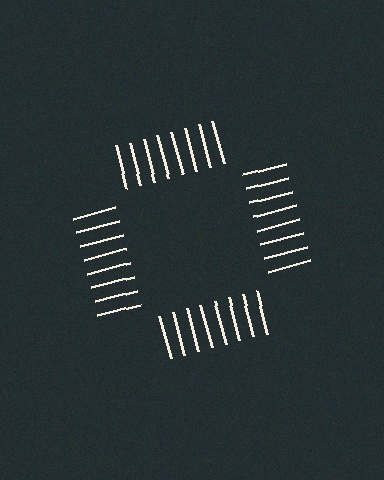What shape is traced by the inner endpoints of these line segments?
An illusory square — the line segments terminate on its edges but no continuous stroke is drawn.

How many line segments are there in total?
32 — 8 along each of the 4 edges.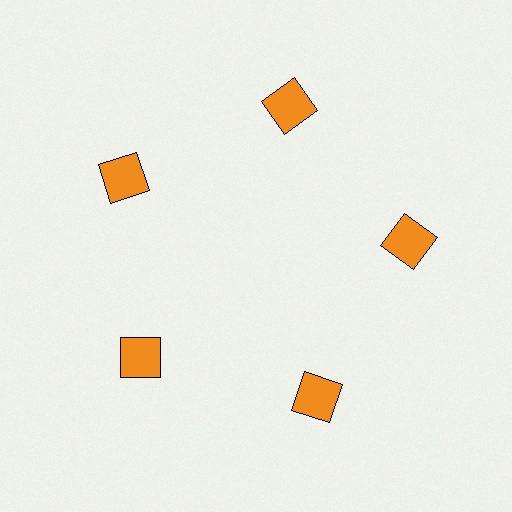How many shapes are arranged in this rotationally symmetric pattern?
There are 5 shapes, arranged in 5 groups of 1.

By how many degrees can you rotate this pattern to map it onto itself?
The pattern maps onto itself every 72 degrees of rotation.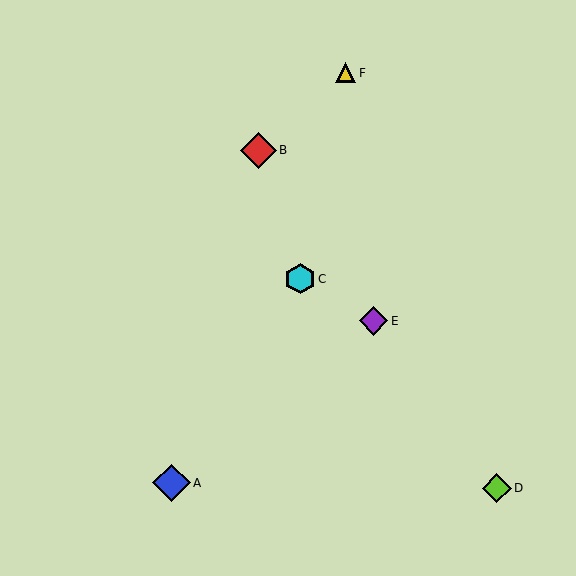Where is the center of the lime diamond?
The center of the lime diamond is at (497, 488).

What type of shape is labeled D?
Shape D is a lime diamond.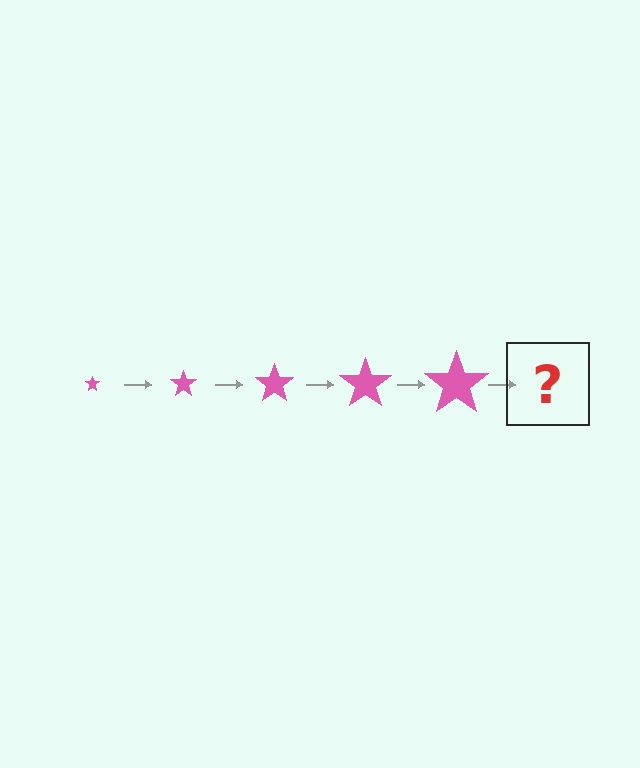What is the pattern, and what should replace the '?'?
The pattern is that the star gets progressively larger each step. The '?' should be a pink star, larger than the previous one.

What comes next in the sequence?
The next element should be a pink star, larger than the previous one.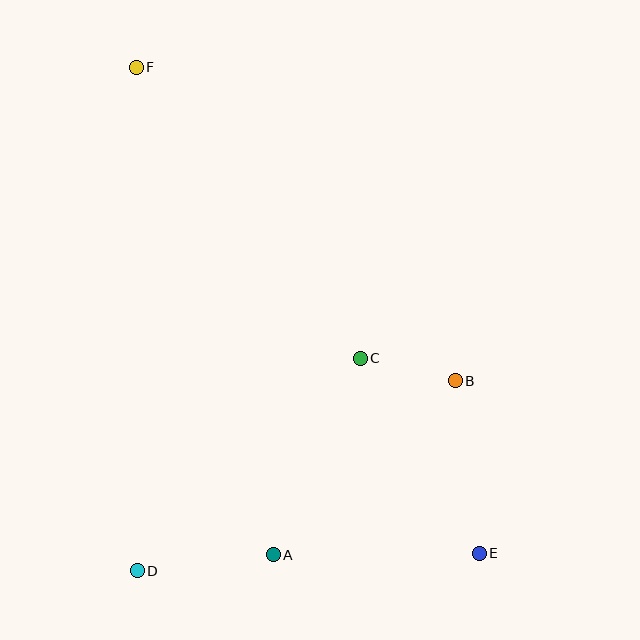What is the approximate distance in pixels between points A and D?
The distance between A and D is approximately 137 pixels.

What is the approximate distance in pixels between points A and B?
The distance between A and B is approximately 252 pixels.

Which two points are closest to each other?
Points B and C are closest to each other.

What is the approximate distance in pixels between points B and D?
The distance between B and D is approximately 370 pixels.